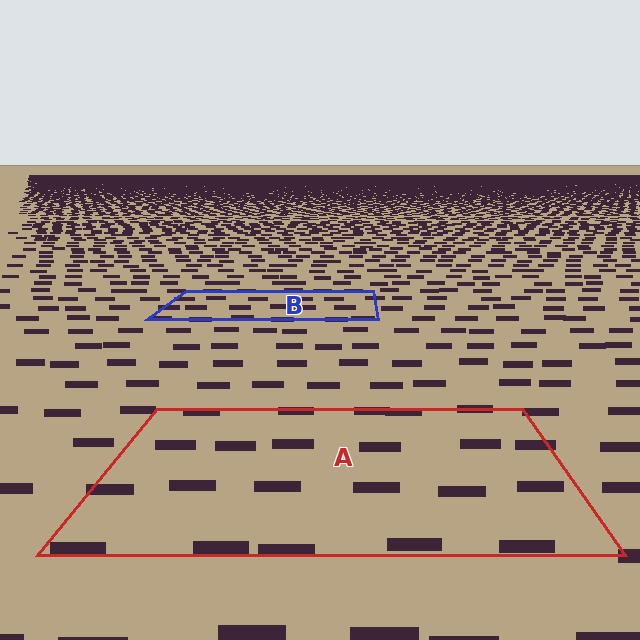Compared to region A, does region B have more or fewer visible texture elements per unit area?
Region B has more texture elements per unit area — they are packed more densely because it is farther away.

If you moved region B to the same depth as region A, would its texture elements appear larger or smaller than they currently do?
They would appear larger. At a closer depth, the same texture elements are projected at a bigger on-screen size.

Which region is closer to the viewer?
Region A is closer. The texture elements there are larger and more spread out.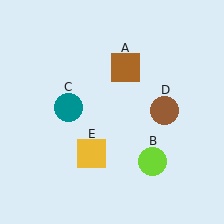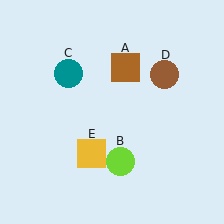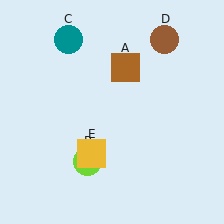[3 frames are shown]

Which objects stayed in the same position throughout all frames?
Brown square (object A) and yellow square (object E) remained stationary.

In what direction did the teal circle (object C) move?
The teal circle (object C) moved up.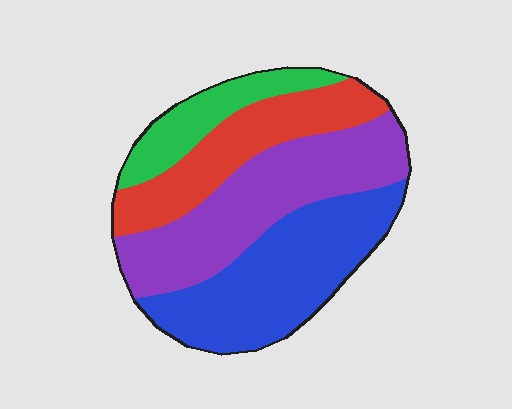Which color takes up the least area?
Green, at roughly 15%.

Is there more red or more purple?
Purple.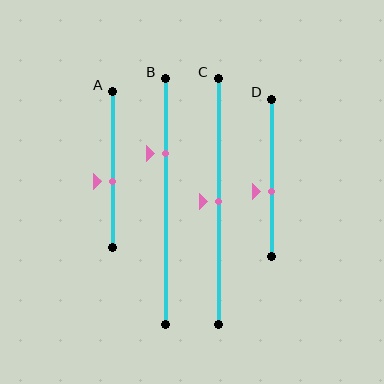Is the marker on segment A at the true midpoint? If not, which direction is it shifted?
No, the marker on segment A is shifted downward by about 7% of the segment length.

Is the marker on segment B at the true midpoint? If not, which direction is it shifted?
No, the marker on segment B is shifted upward by about 19% of the segment length.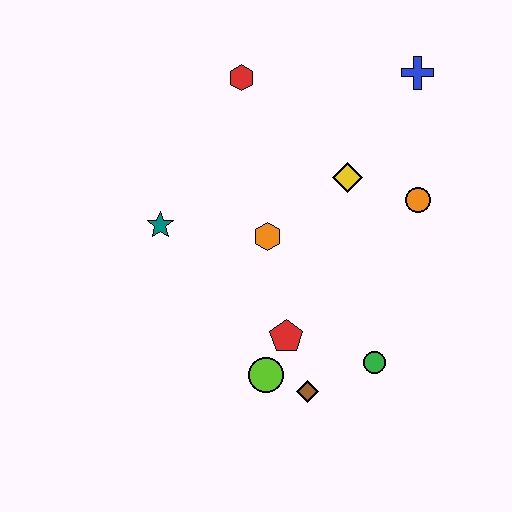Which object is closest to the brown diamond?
The lime circle is closest to the brown diamond.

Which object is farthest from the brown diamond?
The blue cross is farthest from the brown diamond.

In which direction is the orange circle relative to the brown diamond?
The orange circle is above the brown diamond.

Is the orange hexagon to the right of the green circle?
No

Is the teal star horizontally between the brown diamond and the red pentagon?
No